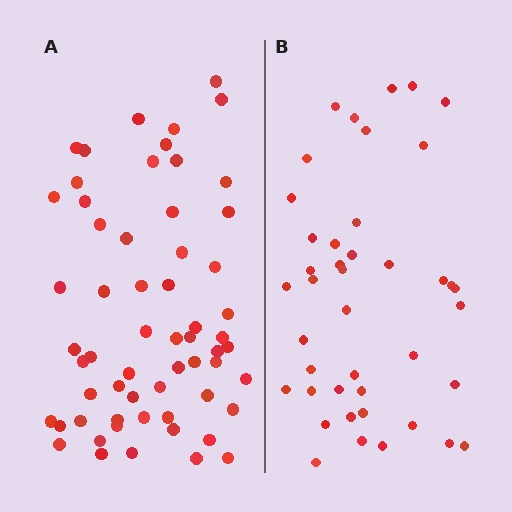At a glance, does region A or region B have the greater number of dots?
Region A (the left region) has more dots.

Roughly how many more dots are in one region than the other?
Region A has approximately 20 more dots than region B.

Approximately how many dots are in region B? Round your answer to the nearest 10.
About 40 dots. (The exact count is 42, which rounds to 40.)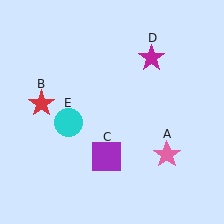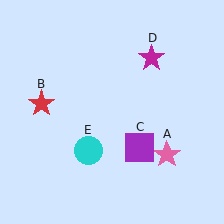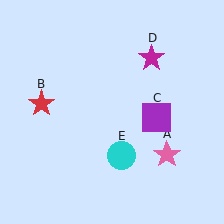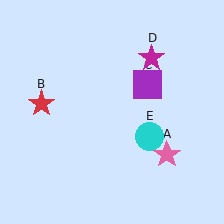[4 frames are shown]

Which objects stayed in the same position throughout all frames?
Pink star (object A) and red star (object B) and magenta star (object D) remained stationary.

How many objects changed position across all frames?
2 objects changed position: purple square (object C), cyan circle (object E).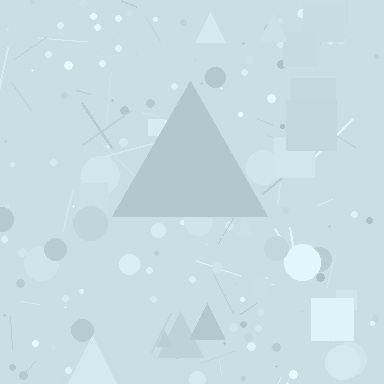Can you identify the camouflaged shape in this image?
The camouflaged shape is a triangle.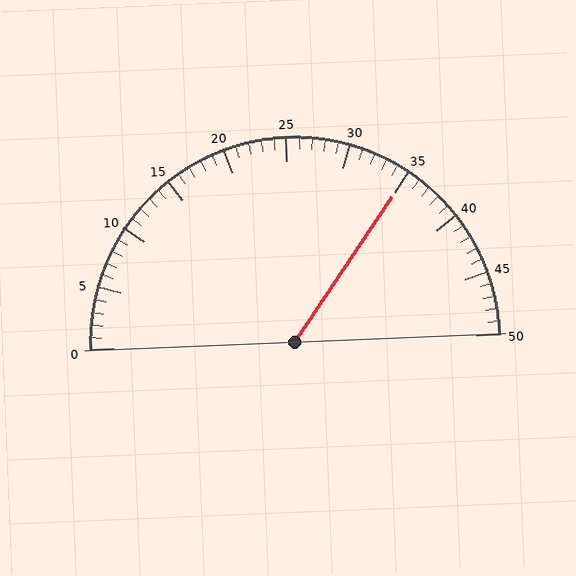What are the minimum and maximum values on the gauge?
The gauge ranges from 0 to 50.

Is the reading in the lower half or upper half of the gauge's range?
The reading is in the upper half of the range (0 to 50).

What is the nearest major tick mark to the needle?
The nearest major tick mark is 35.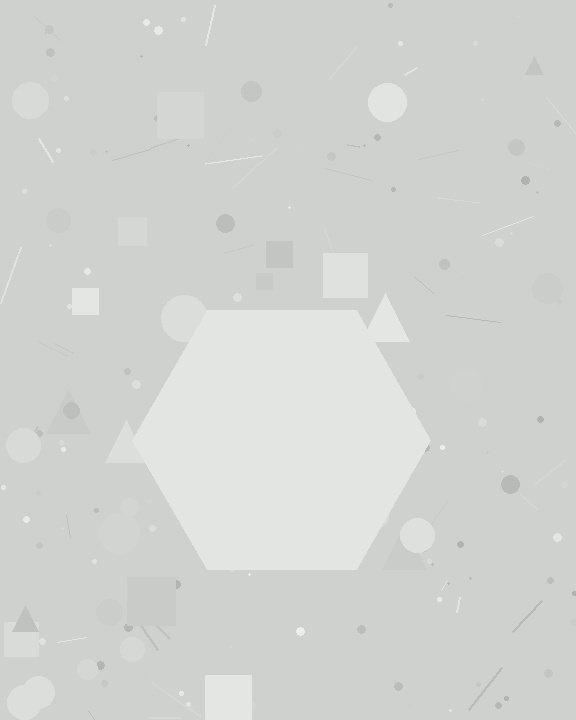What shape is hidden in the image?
A hexagon is hidden in the image.